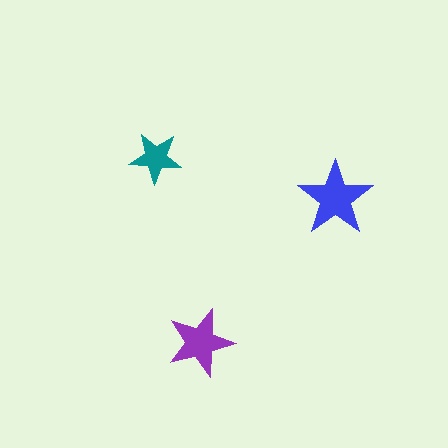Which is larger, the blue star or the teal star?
The blue one.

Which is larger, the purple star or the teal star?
The purple one.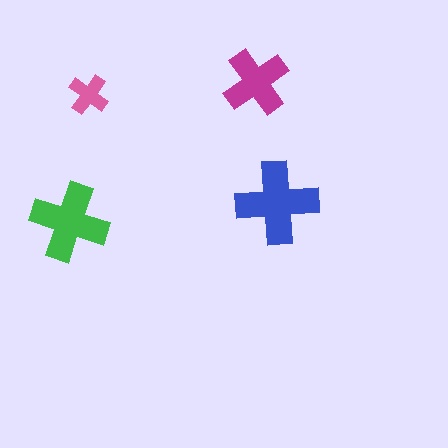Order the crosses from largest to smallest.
the blue one, the green one, the magenta one, the pink one.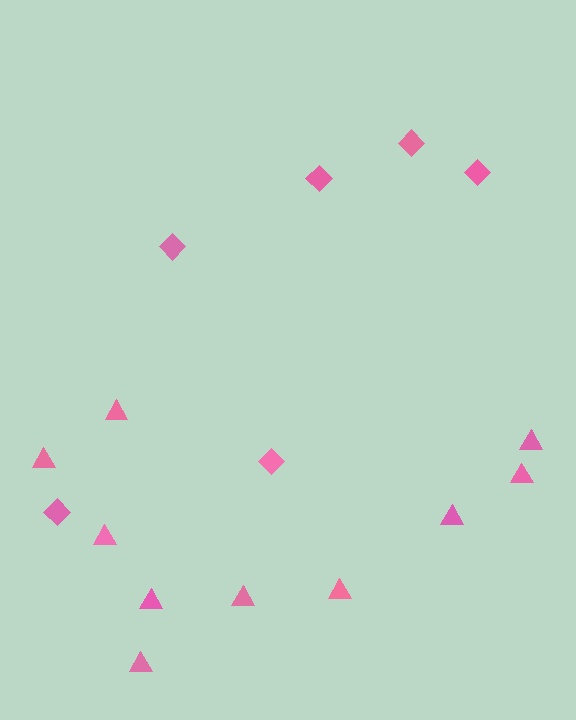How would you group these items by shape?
There are 2 groups: one group of diamonds (6) and one group of triangles (10).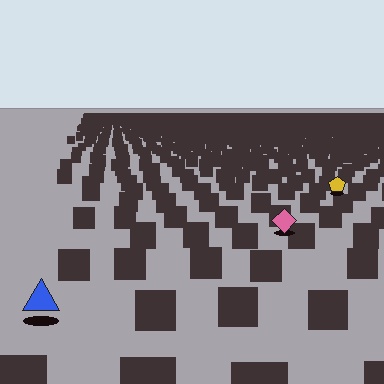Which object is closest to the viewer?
The blue triangle is closest. The texture marks near it are larger and more spread out.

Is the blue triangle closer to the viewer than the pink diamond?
Yes. The blue triangle is closer — you can tell from the texture gradient: the ground texture is coarser near it.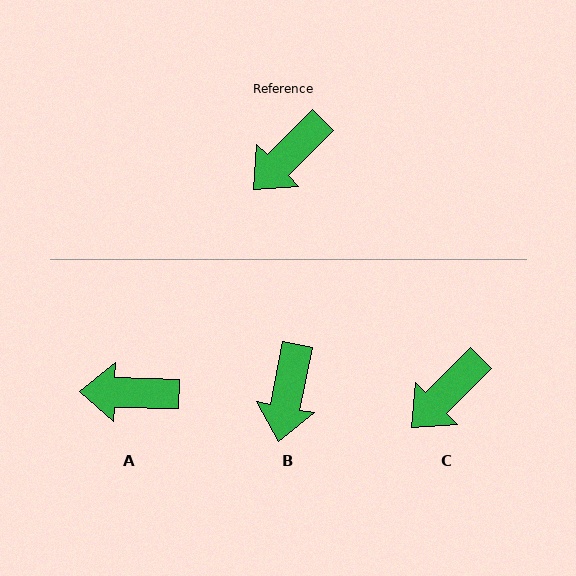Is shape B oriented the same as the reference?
No, it is off by about 34 degrees.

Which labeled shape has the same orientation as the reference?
C.